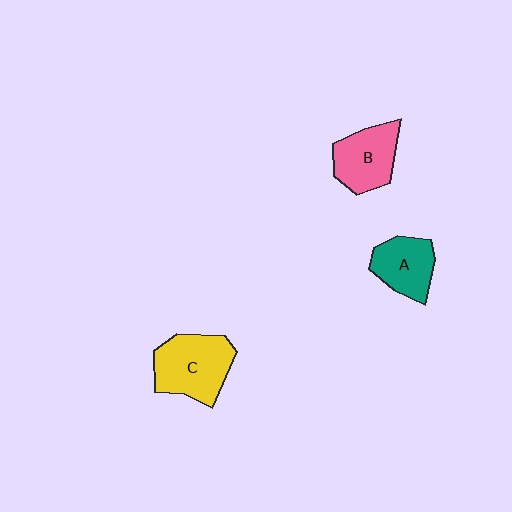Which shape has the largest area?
Shape C (yellow).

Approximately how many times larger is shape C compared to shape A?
Approximately 1.4 times.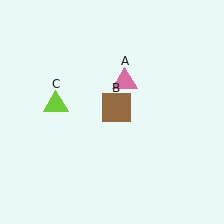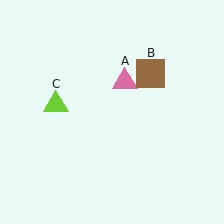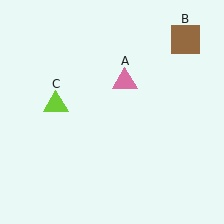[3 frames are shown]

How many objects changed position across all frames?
1 object changed position: brown square (object B).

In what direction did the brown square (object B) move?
The brown square (object B) moved up and to the right.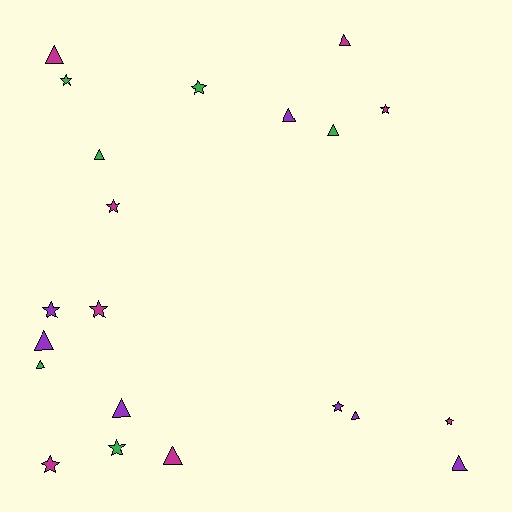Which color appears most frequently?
Magenta, with 8 objects.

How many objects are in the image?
There are 21 objects.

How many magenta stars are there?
There are 5 magenta stars.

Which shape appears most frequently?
Triangle, with 11 objects.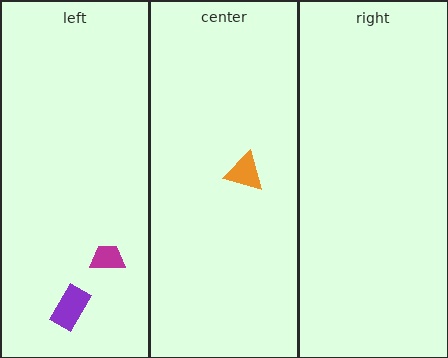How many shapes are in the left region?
2.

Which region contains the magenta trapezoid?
The left region.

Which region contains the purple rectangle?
The left region.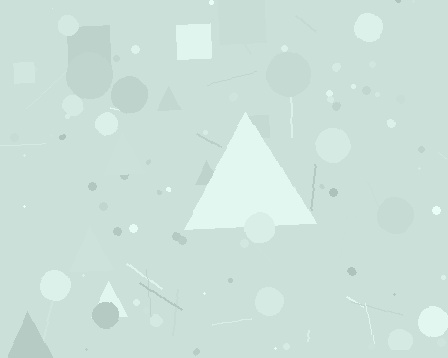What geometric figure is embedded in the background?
A triangle is embedded in the background.